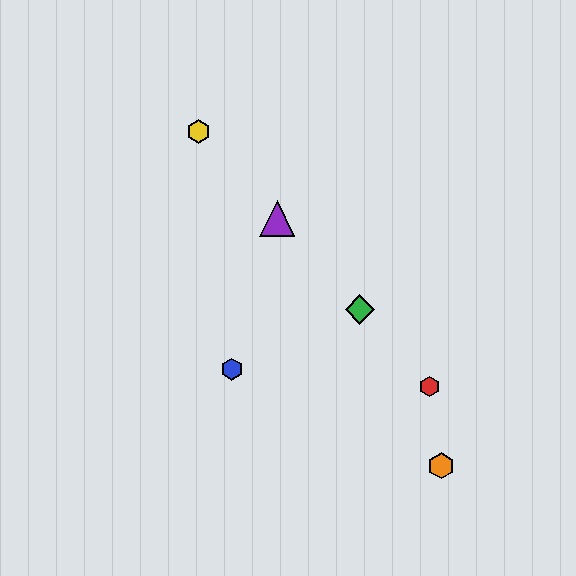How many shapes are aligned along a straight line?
4 shapes (the red hexagon, the green diamond, the yellow hexagon, the purple triangle) are aligned along a straight line.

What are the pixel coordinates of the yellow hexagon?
The yellow hexagon is at (198, 132).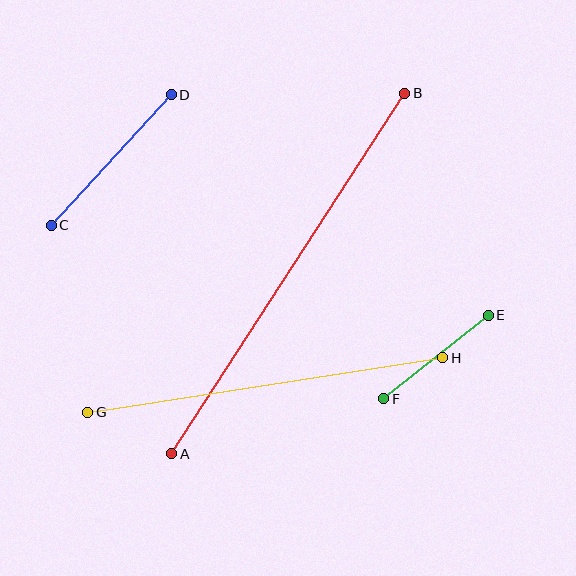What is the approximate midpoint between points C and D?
The midpoint is at approximately (111, 160) pixels.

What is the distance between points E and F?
The distance is approximately 134 pixels.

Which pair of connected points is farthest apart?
Points A and B are farthest apart.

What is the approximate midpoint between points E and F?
The midpoint is at approximately (436, 357) pixels.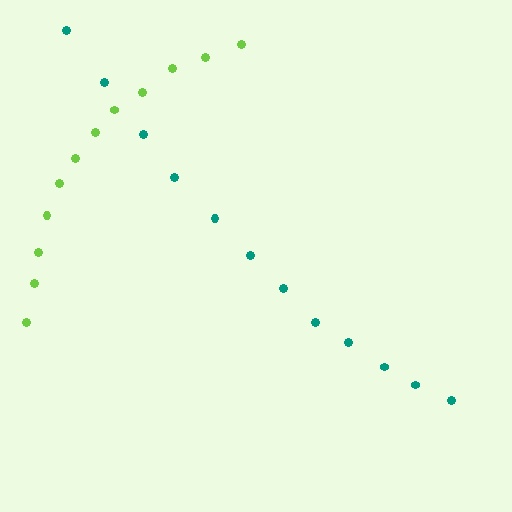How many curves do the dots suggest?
There are 2 distinct paths.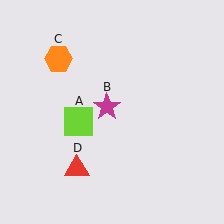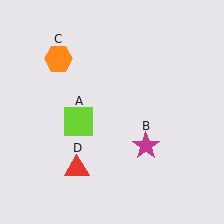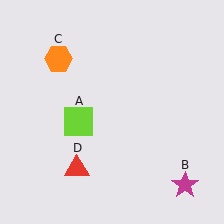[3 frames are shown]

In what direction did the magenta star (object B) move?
The magenta star (object B) moved down and to the right.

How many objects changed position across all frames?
1 object changed position: magenta star (object B).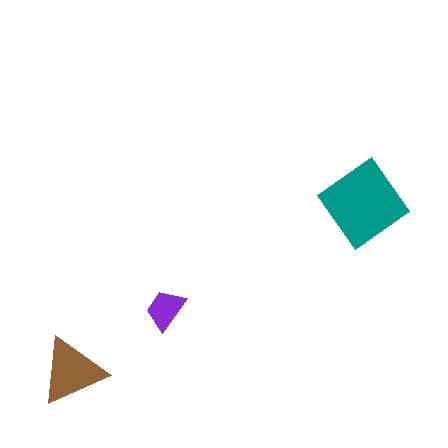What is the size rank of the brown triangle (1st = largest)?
2nd.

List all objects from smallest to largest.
The purple trapezoid, the brown triangle, the teal diamond.